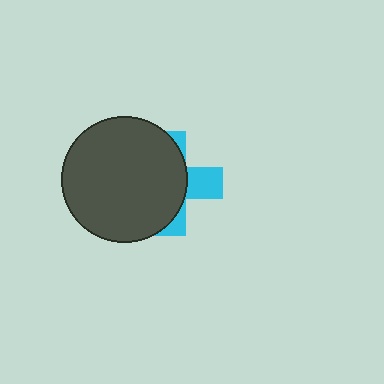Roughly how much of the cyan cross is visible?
A small part of it is visible (roughly 32%).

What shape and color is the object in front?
The object in front is a dark gray circle.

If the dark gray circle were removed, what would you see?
You would see the complete cyan cross.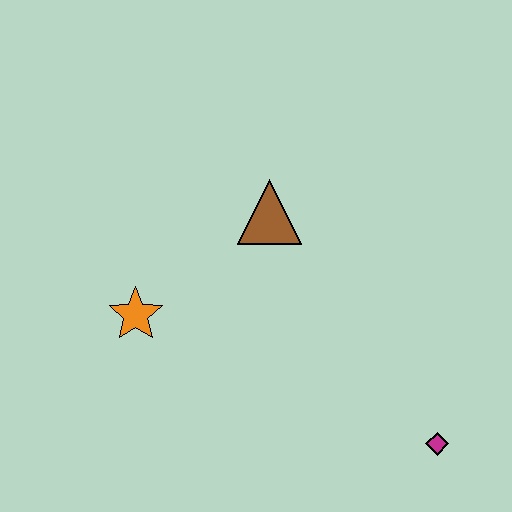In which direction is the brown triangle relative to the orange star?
The brown triangle is to the right of the orange star.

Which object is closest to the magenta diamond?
The brown triangle is closest to the magenta diamond.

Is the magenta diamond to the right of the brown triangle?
Yes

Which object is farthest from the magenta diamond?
The orange star is farthest from the magenta diamond.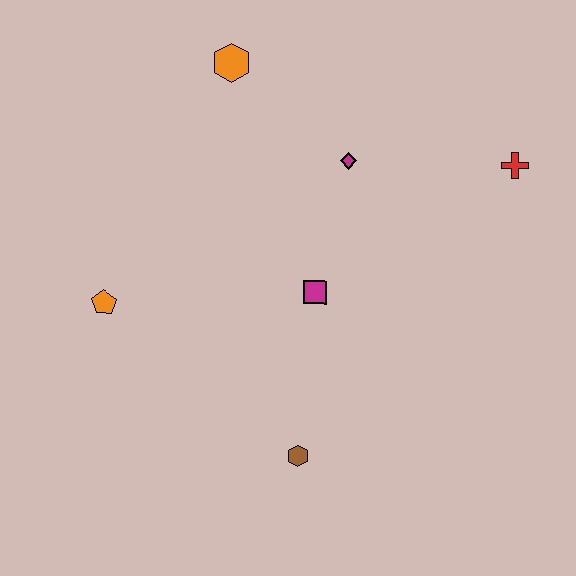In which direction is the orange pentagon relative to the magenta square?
The orange pentagon is to the left of the magenta square.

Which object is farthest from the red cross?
The orange pentagon is farthest from the red cross.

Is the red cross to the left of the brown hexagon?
No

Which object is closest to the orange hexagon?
The magenta diamond is closest to the orange hexagon.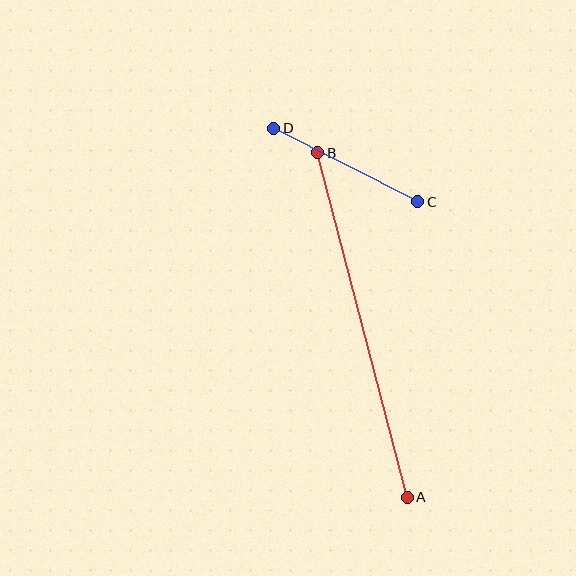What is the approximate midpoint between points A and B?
The midpoint is at approximately (363, 325) pixels.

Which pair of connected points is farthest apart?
Points A and B are farthest apart.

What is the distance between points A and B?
The distance is approximately 356 pixels.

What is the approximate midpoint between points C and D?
The midpoint is at approximately (346, 165) pixels.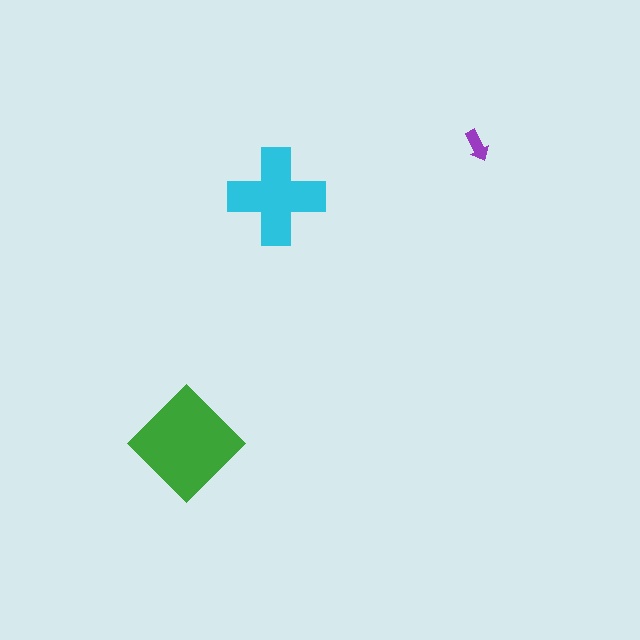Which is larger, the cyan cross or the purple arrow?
The cyan cross.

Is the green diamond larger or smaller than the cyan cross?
Larger.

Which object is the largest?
The green diamond.